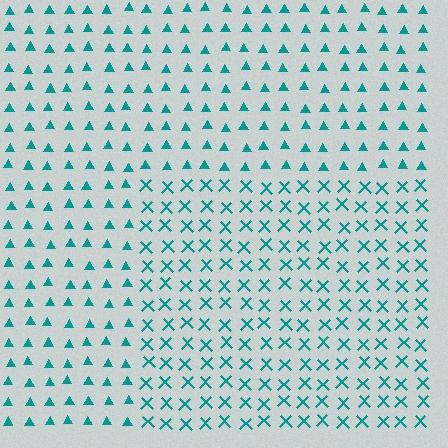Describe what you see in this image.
The image is filled with small teal elements arranged in a uniform grid. A rectangle-shaped region contains X marks, while the surrounding area contains triangles. The boundary is defined purely by the change in element shape.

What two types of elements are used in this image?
The image uses X marks inside the rectangle region and triangles outside it.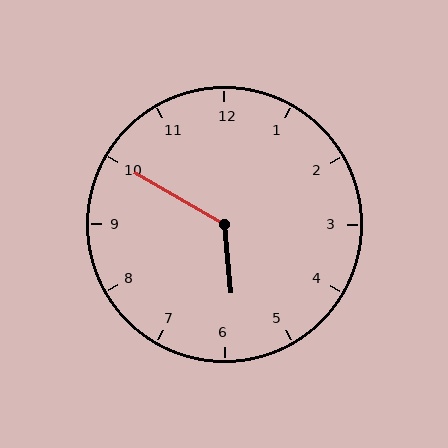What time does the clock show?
5:50.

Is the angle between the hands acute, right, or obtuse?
It is obtuse.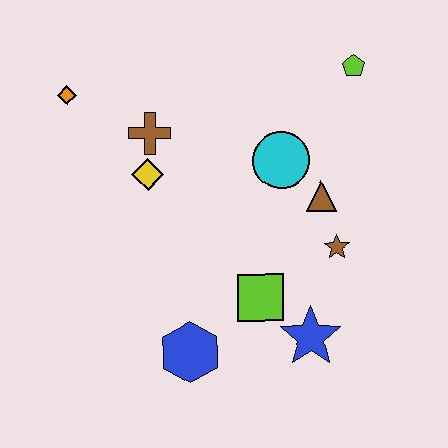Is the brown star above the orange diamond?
No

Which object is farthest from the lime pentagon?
The blue hexagon is farthest from the lime pentagon.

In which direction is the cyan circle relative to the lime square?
The cyan circle is above the lime square.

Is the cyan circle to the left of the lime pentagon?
Yes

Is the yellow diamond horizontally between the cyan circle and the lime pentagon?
No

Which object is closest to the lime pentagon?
The cyan circle is closest to the lime pentagon.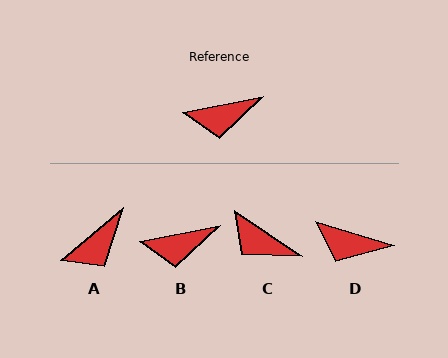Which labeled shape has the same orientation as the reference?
B.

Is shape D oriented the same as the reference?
No, it is off by about 28 degrees.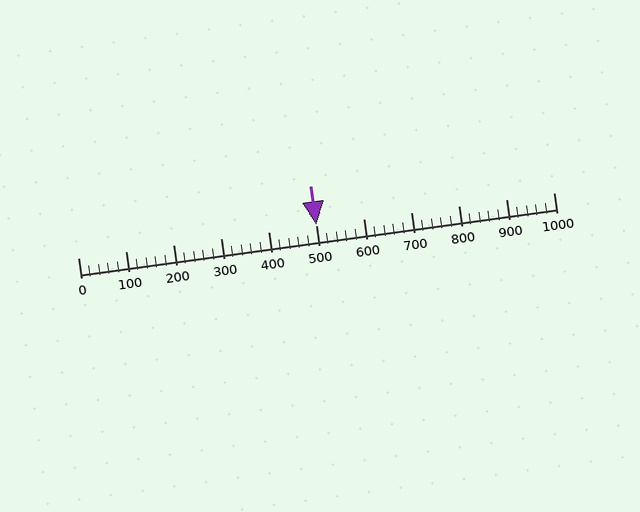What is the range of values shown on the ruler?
The ruler shows values from 0 to 1000.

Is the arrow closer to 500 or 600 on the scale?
The arrow is closer to 500.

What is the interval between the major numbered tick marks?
The major tick marks are spaced 100 units apart.